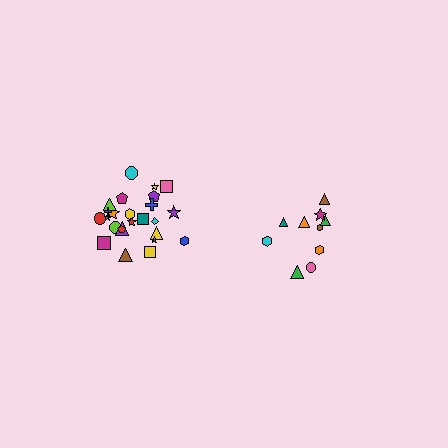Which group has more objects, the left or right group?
The left group.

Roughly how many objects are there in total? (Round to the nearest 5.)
Roughly 35 objects in total.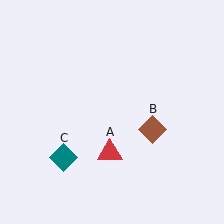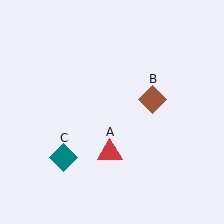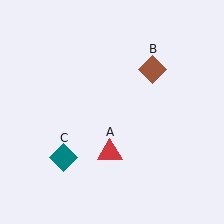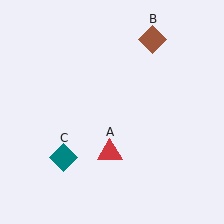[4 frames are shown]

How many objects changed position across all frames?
1 object changed position: brown diamond (object B).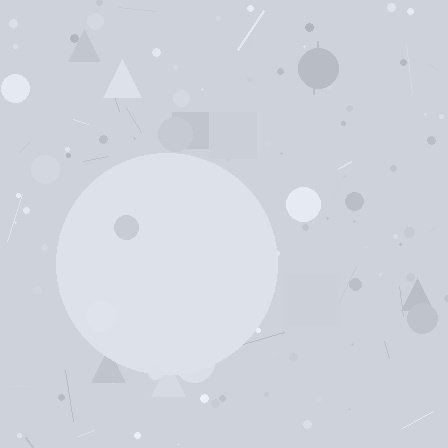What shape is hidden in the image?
A circle is hidden in the image.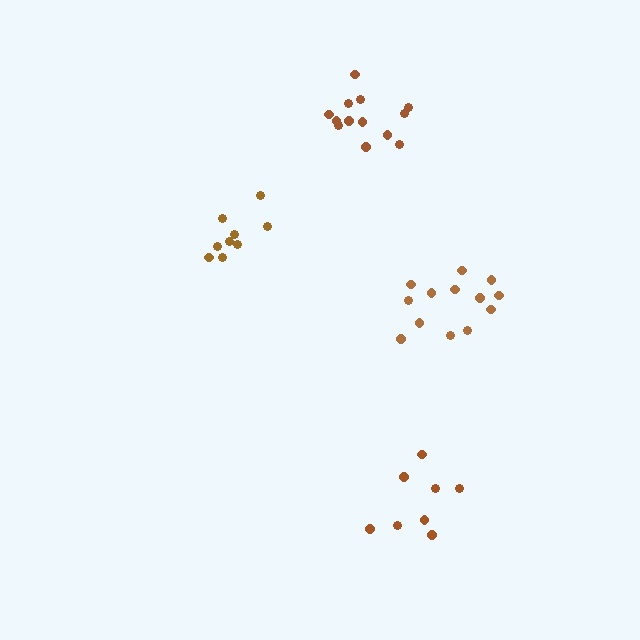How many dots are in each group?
Group 1: 13 dots, Group 2: 9 dots, Group 3: 13 dots, Group 4: 8 dots (43 total).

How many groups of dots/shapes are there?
There are 4 groups.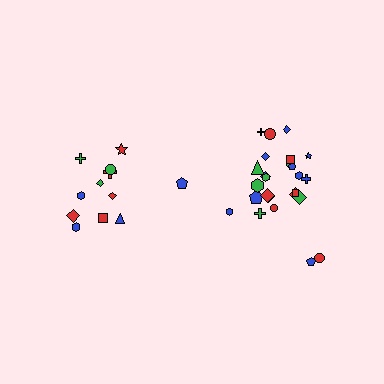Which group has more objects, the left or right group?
The right group.